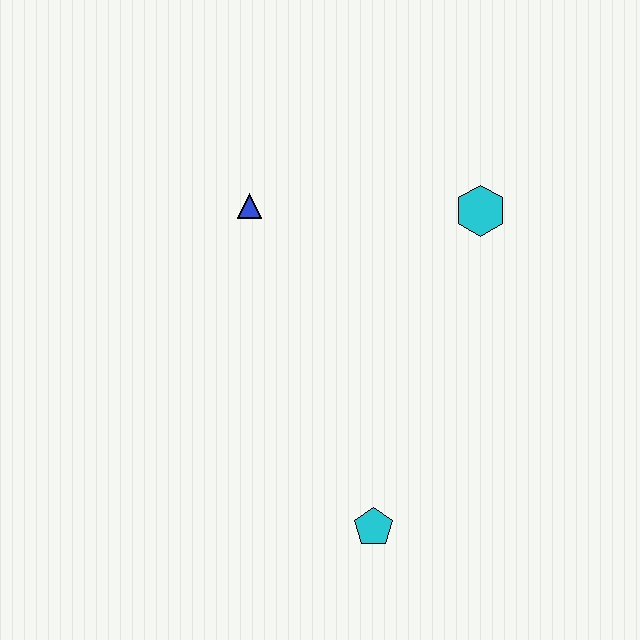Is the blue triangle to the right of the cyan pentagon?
No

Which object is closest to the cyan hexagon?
The blue triangle is closest to the cyan hexagon.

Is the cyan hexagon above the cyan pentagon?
Yes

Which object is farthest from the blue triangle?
The cyan pentagon is farthest from the blue triangle.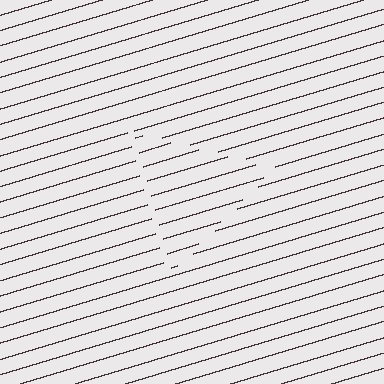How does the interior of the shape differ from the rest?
The interior of the shape contains the same grating, shifted by half a period — the contour is defined by the phase discontinuity where line-ends from the inner and outer gratings abut.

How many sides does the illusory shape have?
3 sides — the line-ends trace a triangle.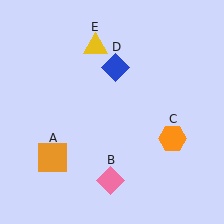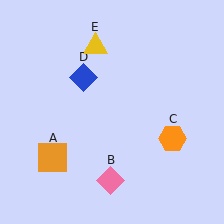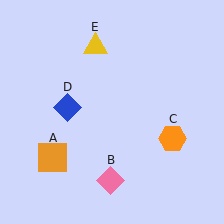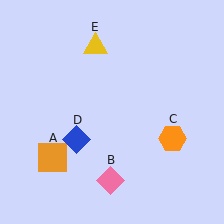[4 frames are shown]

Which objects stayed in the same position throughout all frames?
Orange square (object A) and pink diamond (object B) and orange hexagon (object C) and yellow triangle (object E) remained stationary.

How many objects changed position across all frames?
1 object changed position: blue diamond (object D).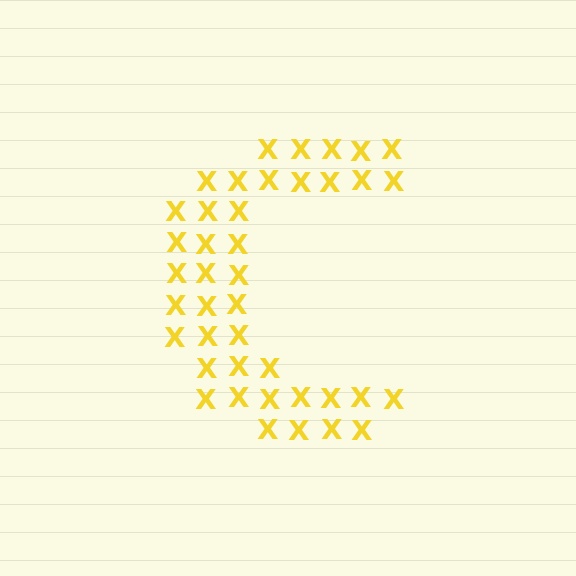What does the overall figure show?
The overall figure shows the letter C.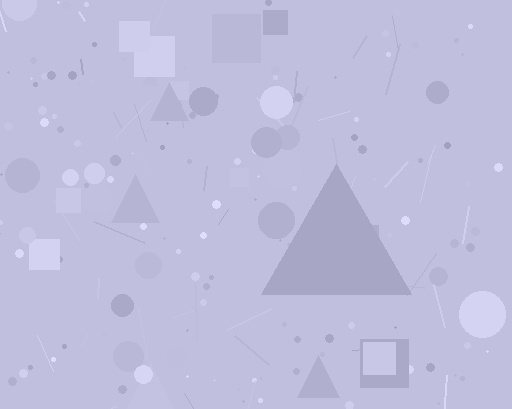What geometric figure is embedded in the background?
A triangle is embedded in the background.